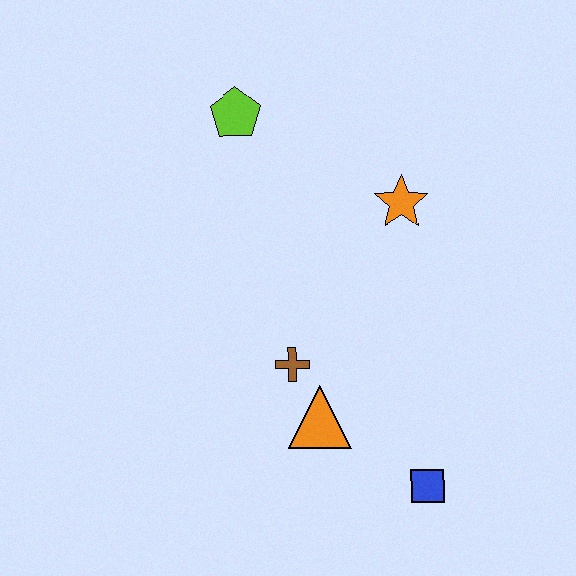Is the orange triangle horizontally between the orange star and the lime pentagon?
Yes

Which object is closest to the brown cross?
The orange triangle is closest to the brown cross.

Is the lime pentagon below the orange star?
No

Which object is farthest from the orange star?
The blue square is farthest from the orange star.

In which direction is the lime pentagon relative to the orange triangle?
The lime pentagon is above the orange triangle.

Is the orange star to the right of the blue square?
No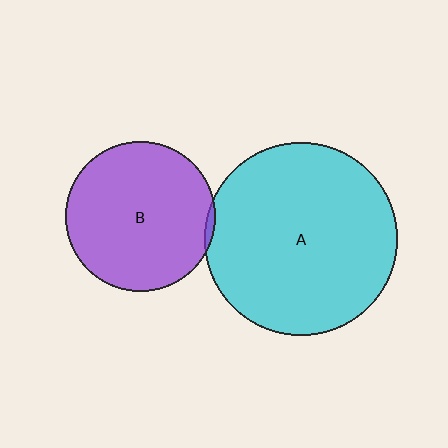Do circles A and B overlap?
Yes.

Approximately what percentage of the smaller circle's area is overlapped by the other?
Approximately 5%.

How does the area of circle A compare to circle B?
Approximately 1.7 times.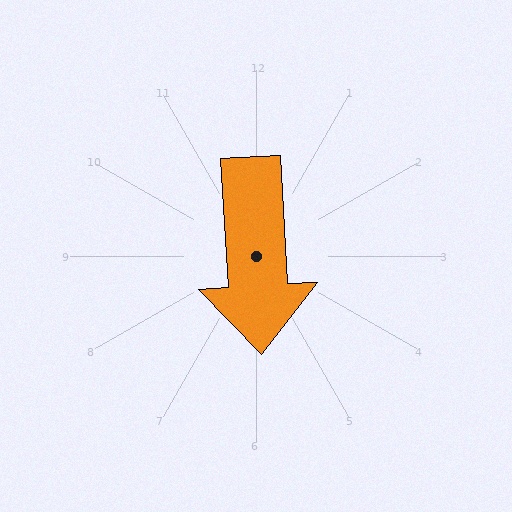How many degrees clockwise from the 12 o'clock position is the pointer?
Approximately 177 degrees.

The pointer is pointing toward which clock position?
Roughly 6 o'clock.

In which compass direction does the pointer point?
South.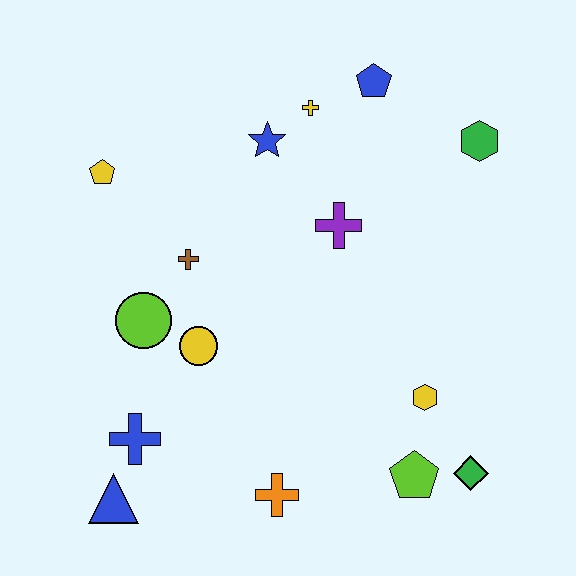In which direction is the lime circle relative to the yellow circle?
The lime circle is to the left of the yellow circle.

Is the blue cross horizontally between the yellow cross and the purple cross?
No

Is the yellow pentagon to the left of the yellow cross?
Yes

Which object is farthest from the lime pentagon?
The yellow pentagon is farthest from the lime pentagon.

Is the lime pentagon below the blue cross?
Yes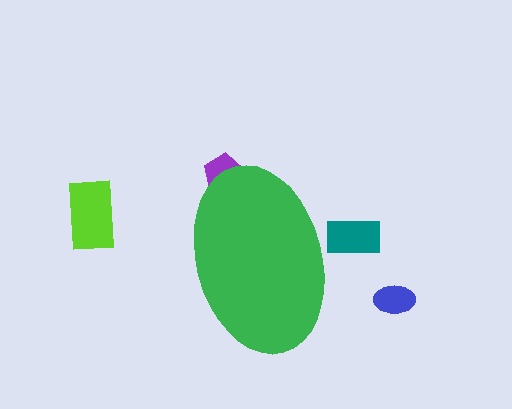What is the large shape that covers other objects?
A green ellipse.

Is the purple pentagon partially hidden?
Yes, the purple pentagon is partially hidden behind the green ellipse.